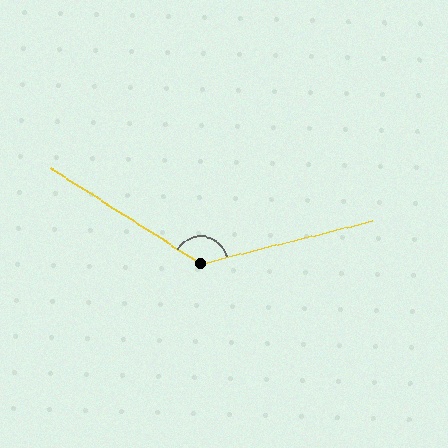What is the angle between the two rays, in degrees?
Approximately 133 degrees.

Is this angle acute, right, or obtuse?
It is obtuse.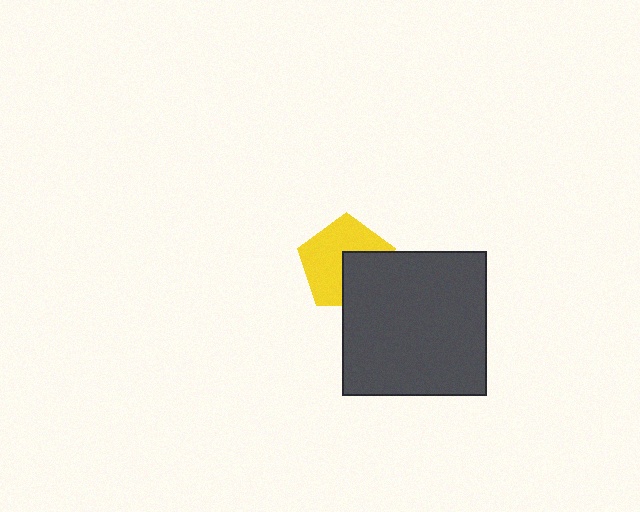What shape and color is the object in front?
The object in front is a dark gray square.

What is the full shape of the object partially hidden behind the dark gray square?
The partially hidden object is a yellow pentagon.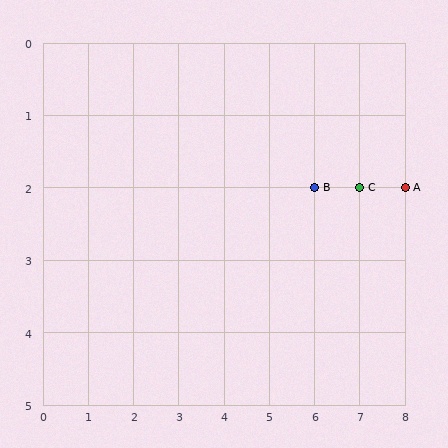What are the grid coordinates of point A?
Point A is at grid coordinates (8, 2).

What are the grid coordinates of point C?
Point C is at grid coordinates (7, 2).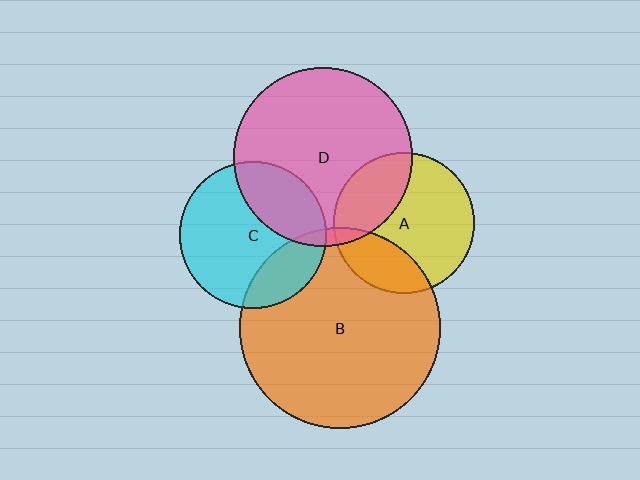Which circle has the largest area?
Circle B (orange).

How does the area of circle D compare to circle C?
Approximately 1.5 times.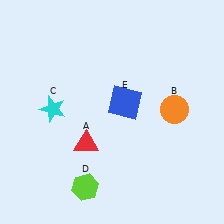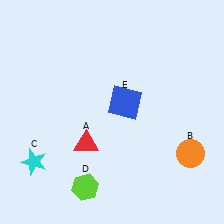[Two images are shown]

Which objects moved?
The objects that moved are: the orange circle (B), the cyan star (C).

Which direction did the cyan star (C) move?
The cyan star (C) moved down.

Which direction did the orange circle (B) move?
The orange circle (B) moved down.